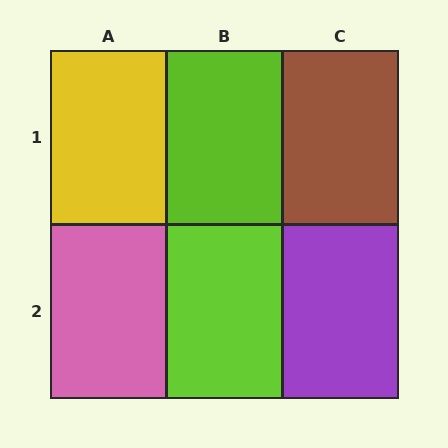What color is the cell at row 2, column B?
Lime.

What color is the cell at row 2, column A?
Pink.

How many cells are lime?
2 cells are lime.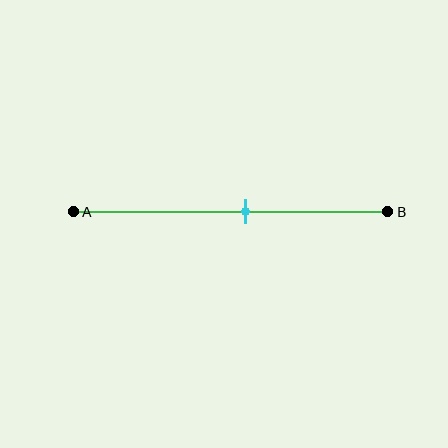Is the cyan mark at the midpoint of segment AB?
No, the mark is at about 55% from A, not at the 50% midpoint.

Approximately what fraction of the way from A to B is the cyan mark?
The cyan mark is approximately 55% of the way from A to B.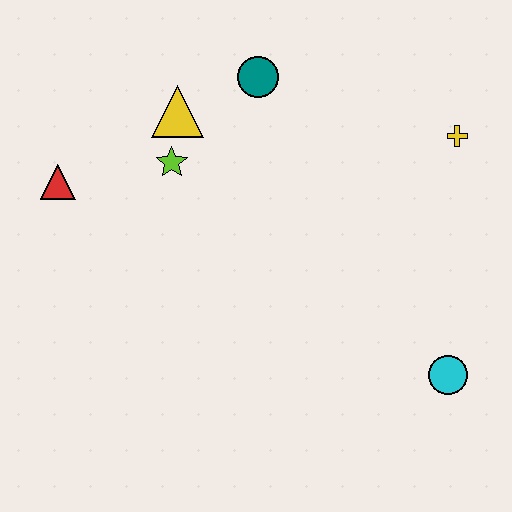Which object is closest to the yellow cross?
The teal circle is closest to the yellow cross.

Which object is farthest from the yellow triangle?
The cyan circle is farthest from the yellow triangle.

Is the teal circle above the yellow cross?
Yes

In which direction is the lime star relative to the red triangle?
The lime star is to the right of the red triangle.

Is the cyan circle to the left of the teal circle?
No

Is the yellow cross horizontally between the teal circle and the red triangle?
No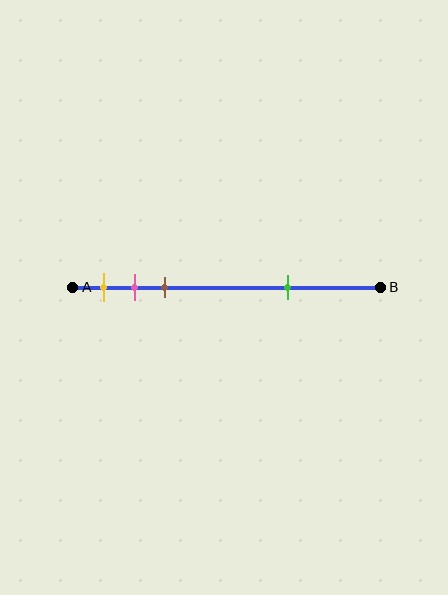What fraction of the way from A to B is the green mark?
The green mark is approximately 70% (0.7) of the way from A to B.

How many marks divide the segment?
There are 4 marks dividing the segment.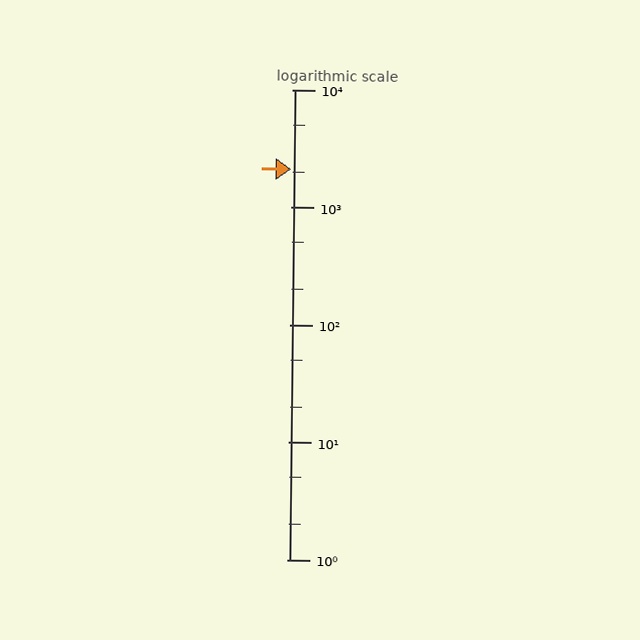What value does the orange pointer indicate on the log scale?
The pointer indicates approximately 2100.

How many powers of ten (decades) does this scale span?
The scale spans 4 decades, from 1 to 10000.